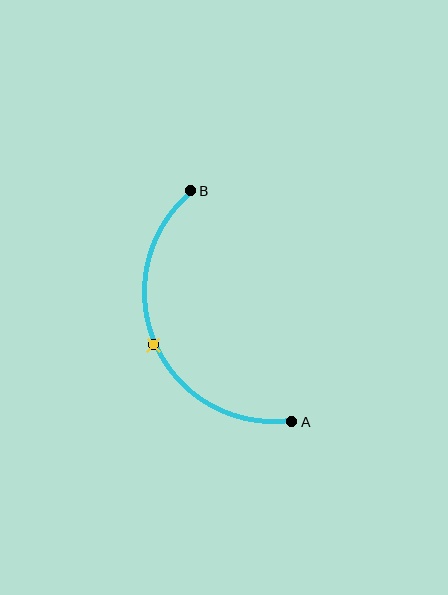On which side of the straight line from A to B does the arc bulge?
The arc bulges to the left of the straight line connecting A and B.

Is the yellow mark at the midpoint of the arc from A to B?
Yes. The yellow mark lies on the arc at equal arc-length from both A and B — it is the arc midpoint.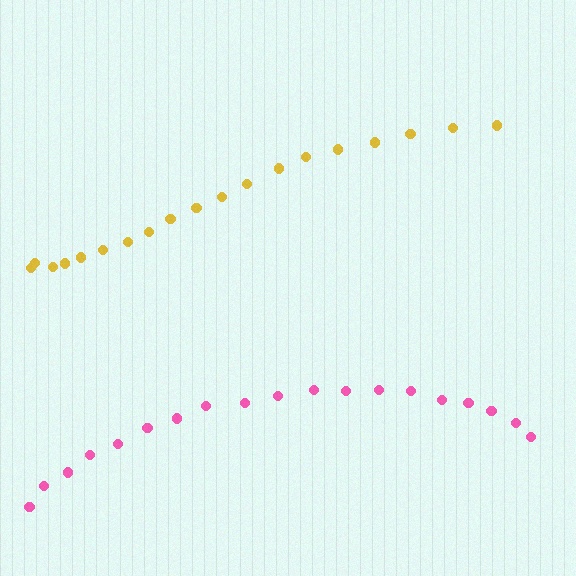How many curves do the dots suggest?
There are 2 distinct paths.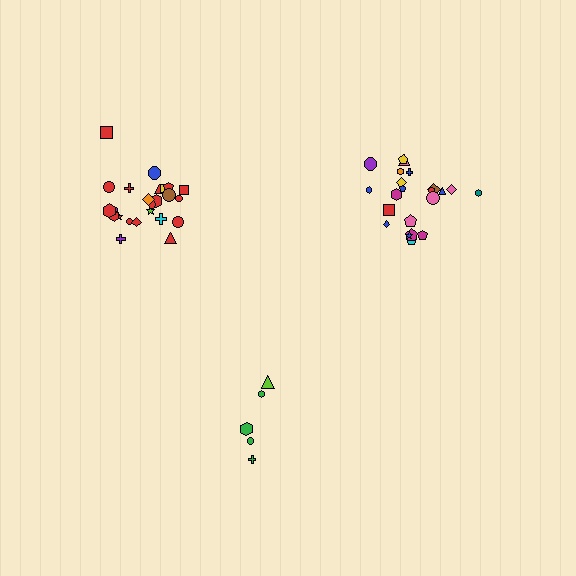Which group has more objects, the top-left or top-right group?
The top-left group.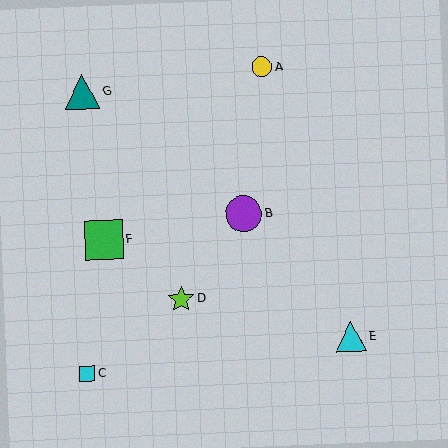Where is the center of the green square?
The center of the green square is at (104, 240).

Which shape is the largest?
The green square (labeled F) is the largest.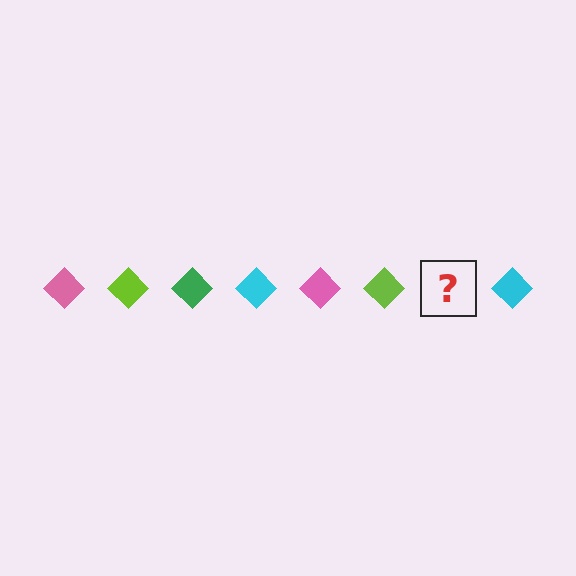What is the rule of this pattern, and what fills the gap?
The rule is that the pattern cycles through pink, lime, green, cyan diamonds. The gap should be filled with a green diamond.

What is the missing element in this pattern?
The missing element is a green diamond.